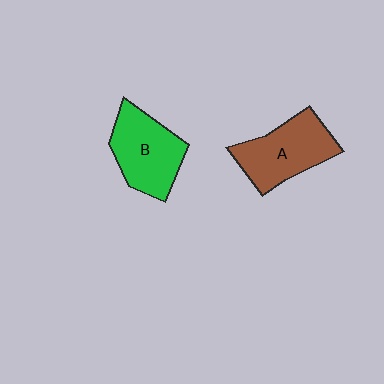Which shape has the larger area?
Shape A (brown).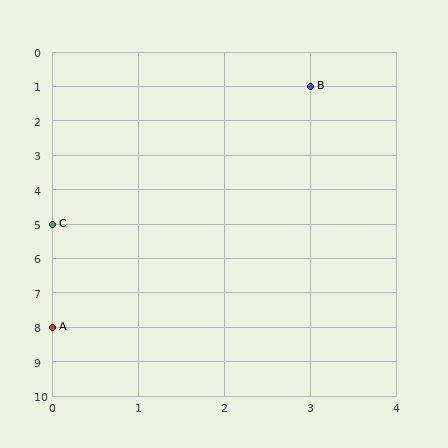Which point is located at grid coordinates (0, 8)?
Point A is at (0, 8).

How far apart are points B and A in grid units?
Points B and A are 3 columns and 7 rows apart (about 7.6 grid units diagonally).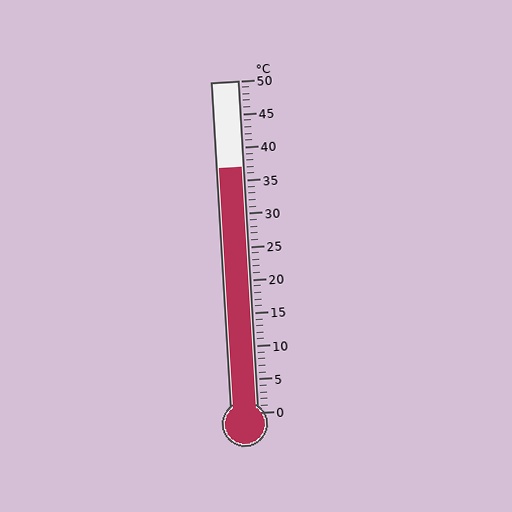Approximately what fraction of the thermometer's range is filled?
The thermometer is filled to approximately 75% of its range.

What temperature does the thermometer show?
The thermometer shows approximately 37°C.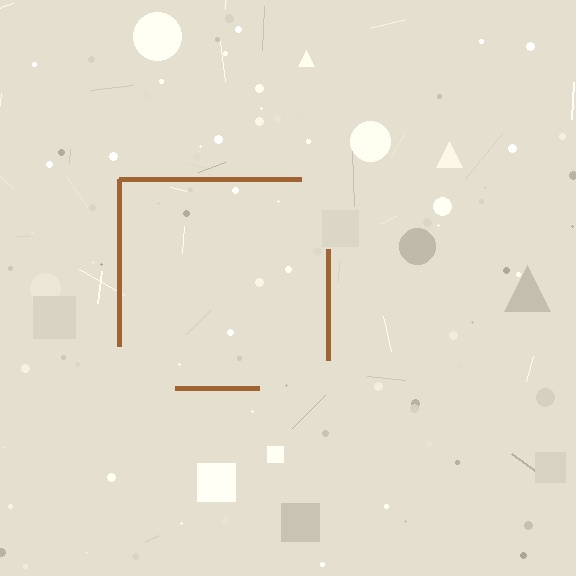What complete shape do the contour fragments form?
The contour fragments form a square.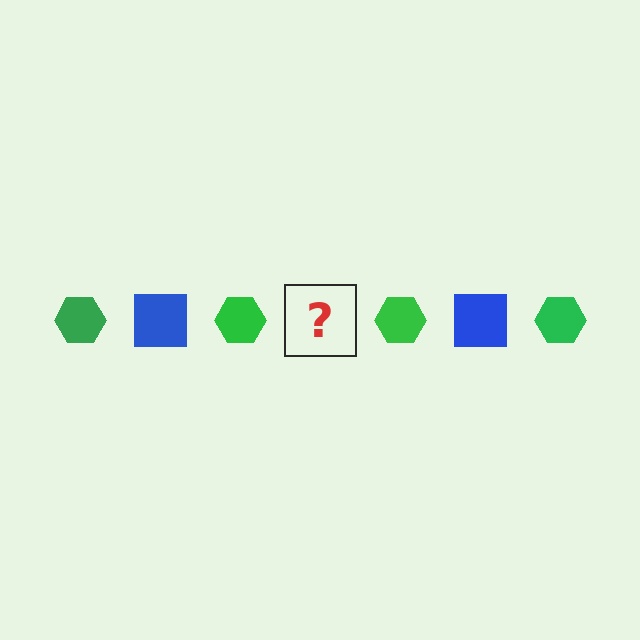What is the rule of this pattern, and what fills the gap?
The rule is that the pattern alternates between green hexagon and blue square. The gap should be filled with a blue square.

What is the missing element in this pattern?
The missing element is a blue square.